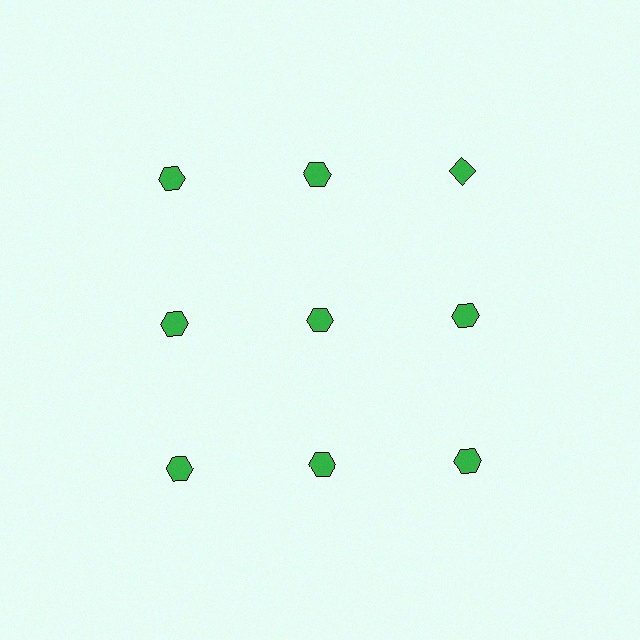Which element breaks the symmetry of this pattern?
The green diamond in the top row, center column breaks the symmetry. All other shapes are green hexagons.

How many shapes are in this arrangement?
There are 9 shapes arranged in a grid pattern.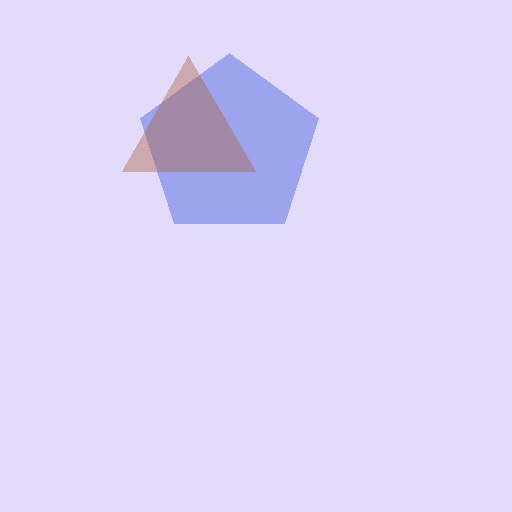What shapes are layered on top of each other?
The layered shapes are: a blue pentagon, a brown triangle.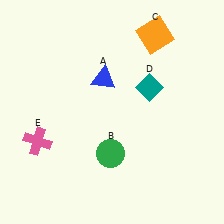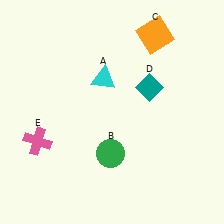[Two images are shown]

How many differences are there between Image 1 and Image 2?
There is 1 difference between the two images.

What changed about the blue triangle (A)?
In Image 1, A is blue. In Image 2, it changed to cyan.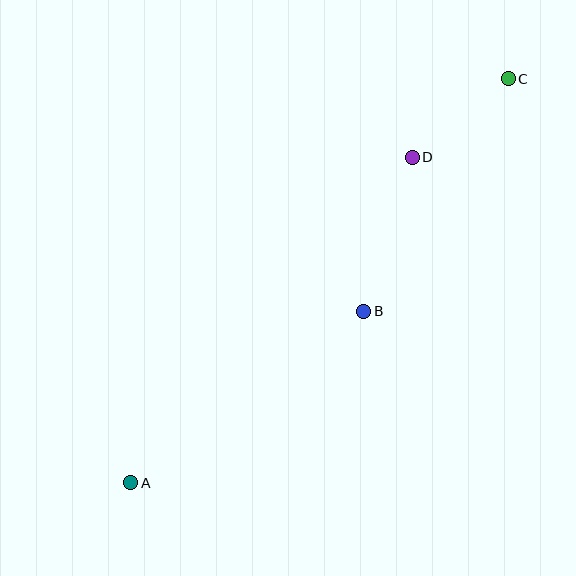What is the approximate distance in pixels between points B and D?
The distance between B and D is approximately 161 pixels.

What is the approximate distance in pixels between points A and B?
The distance between A and B is approximately 290 pixels.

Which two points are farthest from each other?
Points A and C are farthest from each other.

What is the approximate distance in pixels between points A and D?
The distance between A and D is approximately 430 pixels.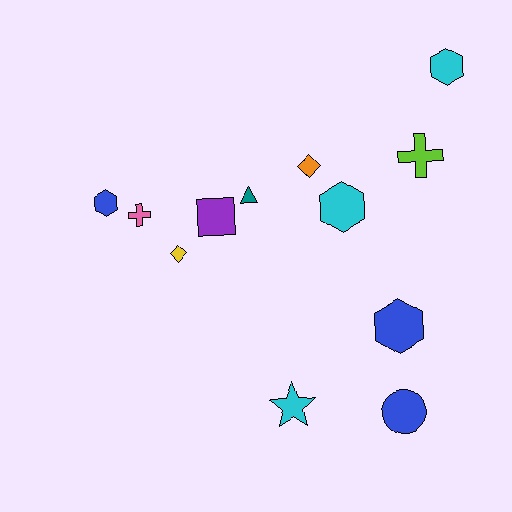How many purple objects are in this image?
There is 1 purple object.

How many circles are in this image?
There is 1 circle.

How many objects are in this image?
There are 12 objects.